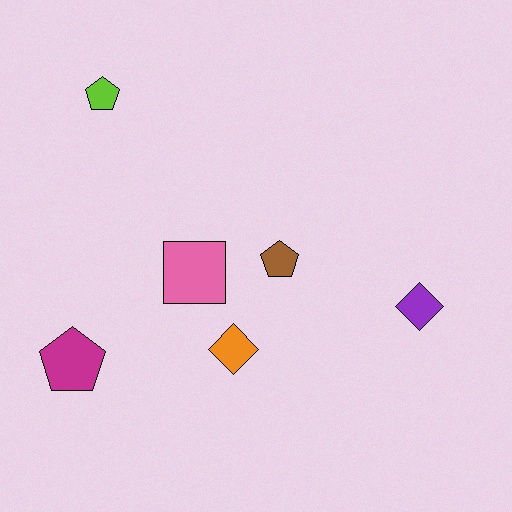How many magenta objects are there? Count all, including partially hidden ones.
There is 1 magenta object.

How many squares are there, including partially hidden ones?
There is 1 square.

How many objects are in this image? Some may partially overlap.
There are 6 objects.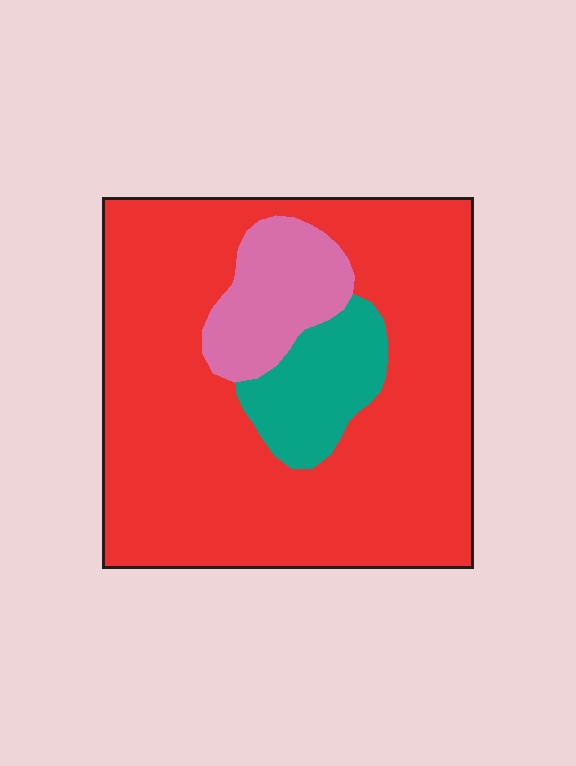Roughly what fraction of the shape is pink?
Pink covers about 10% of the shape.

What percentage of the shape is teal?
Teal covers 11% of the shape.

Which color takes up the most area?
Red, at roughly 75%.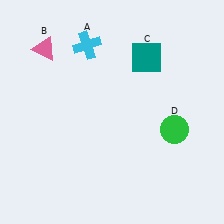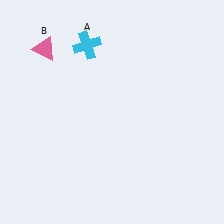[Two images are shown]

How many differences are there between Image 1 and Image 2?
There are 2 differences between the two images.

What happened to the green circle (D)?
The green circle (D) was removed in Image 2. It was in the bottom-right area of Image 1.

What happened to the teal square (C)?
The teal square (C) was removed in Image 2. It was in the top-right area of Image 1.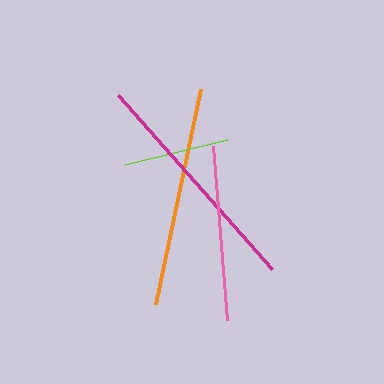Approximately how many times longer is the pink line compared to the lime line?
The pink line is approximately 1.7 times the length of the lime line.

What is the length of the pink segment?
The pink segment is approximately 174 pixels long.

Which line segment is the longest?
The magenta line is the longest at approximately 232 pixels.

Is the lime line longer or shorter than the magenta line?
The magenta line is longer than the lime line.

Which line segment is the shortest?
The lime line is the shortest at approximately 105 pixels.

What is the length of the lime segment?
The lime segment is approximately 105 pixels long.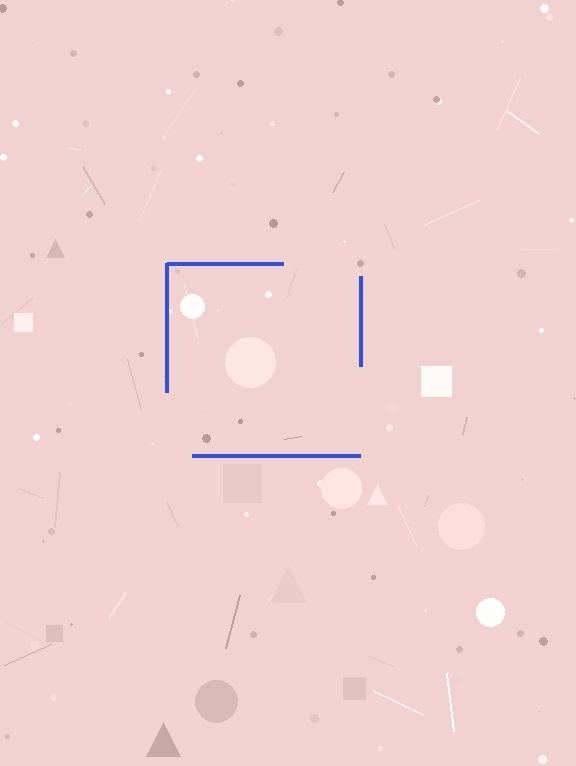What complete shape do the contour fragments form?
The contour fragments form a square.